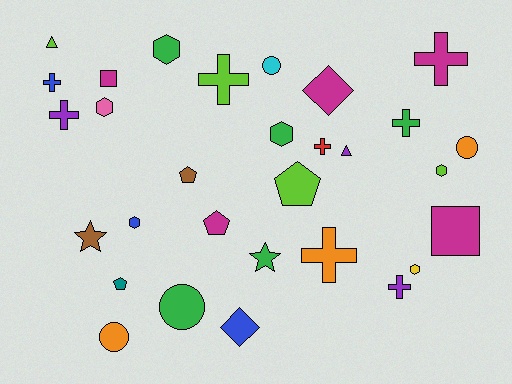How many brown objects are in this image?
There are 2 brown objects.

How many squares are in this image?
There are 2 squares.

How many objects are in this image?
There are 30 objects.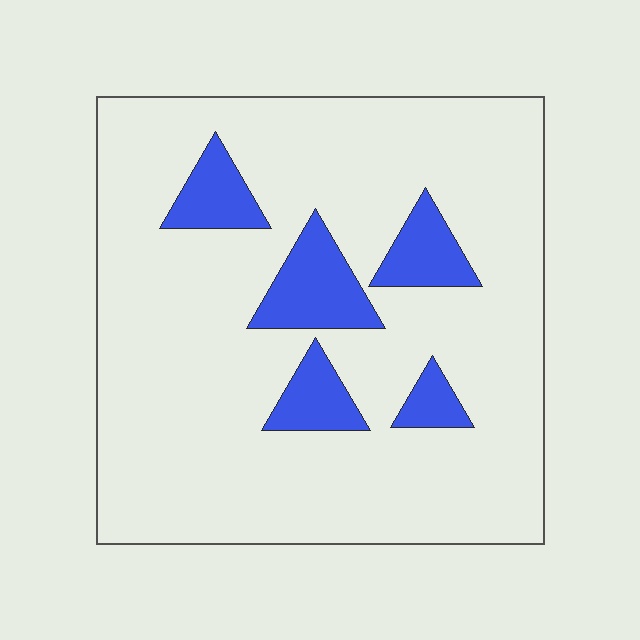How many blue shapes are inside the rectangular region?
5.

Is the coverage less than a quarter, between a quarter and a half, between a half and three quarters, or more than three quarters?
Less than a quarter.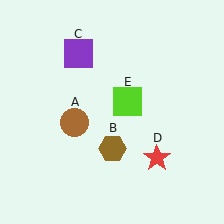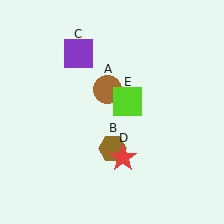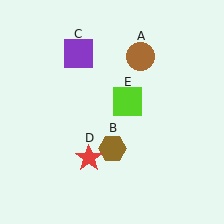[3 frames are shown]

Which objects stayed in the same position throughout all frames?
Brown hexagon (object B) and purple square (object C) and lime square (object E) remained stationary.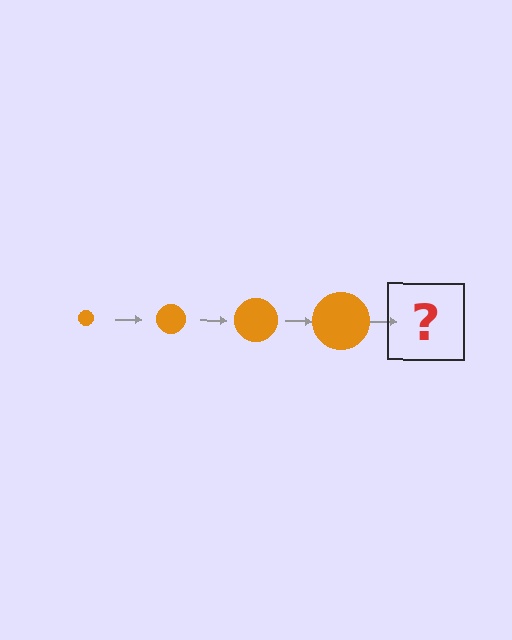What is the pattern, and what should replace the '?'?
The pattern is that the circle gets progressively larger each step. The '?' should be an orange circle, larger than the previous one.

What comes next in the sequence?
The next element should be an orange circle, larger than the previous one.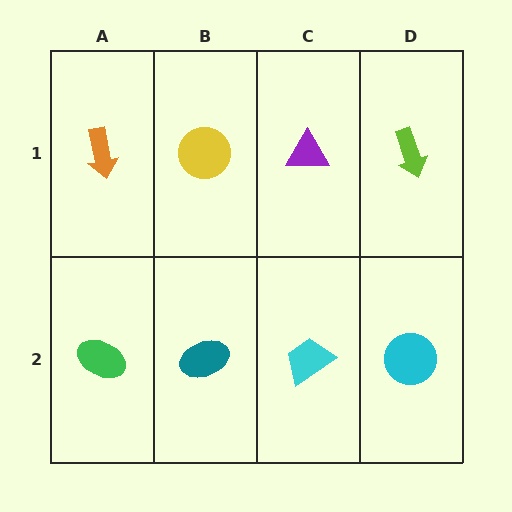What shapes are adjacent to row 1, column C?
A cyan trapezoid (row 2, column C), a yellow circle (row 1, column B), a lime arrow (row 1, column D).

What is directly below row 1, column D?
A cyan circle.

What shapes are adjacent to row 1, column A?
A green ellipse (row 2, column A), a yellow circle (row 1, column B).